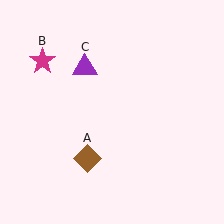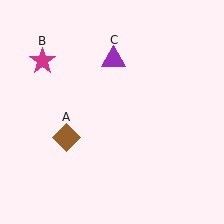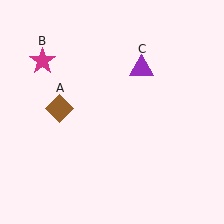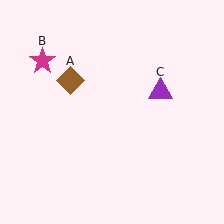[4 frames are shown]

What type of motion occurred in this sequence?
The brown diamond (object A), purple triangle (object C) rotated clockwise around the center of the scene.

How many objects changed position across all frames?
2 objects changed position: brown diamond (object A), purple triangle (object C).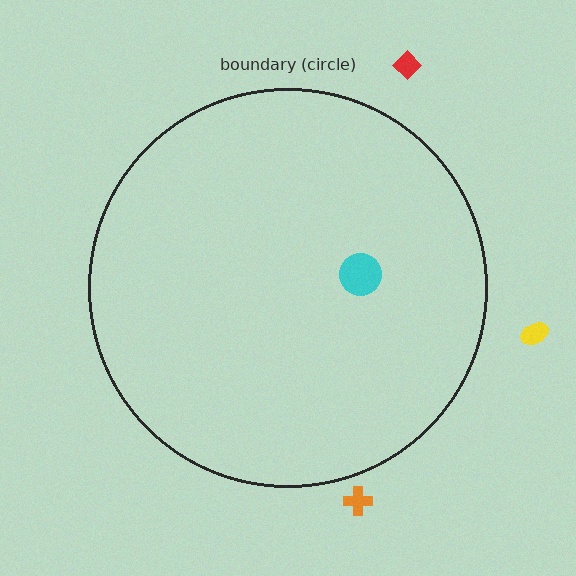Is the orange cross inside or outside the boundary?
Outside.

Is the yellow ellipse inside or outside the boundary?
Outside.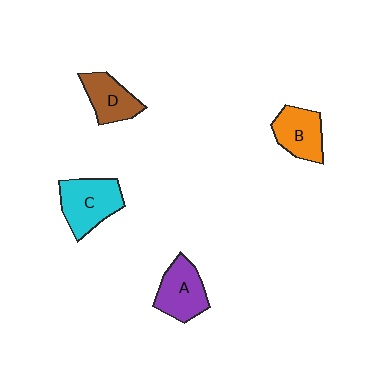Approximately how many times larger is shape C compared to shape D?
Approximately 1.4 times.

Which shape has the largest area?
Shape C (cyan).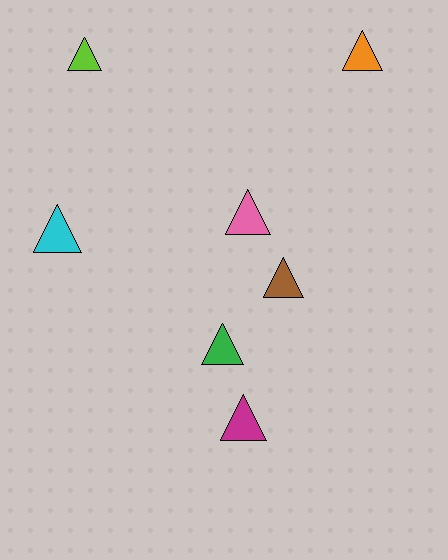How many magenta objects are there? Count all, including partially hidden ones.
There is 1 magenta object.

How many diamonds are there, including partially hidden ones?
There are no diamonds.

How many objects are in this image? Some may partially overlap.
There are 7 objects.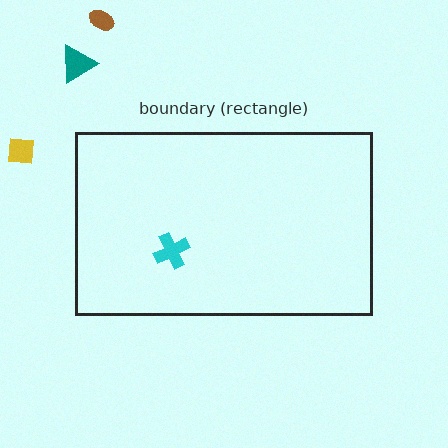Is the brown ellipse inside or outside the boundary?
Outside.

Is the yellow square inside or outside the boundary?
Outside.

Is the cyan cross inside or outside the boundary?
Inside.